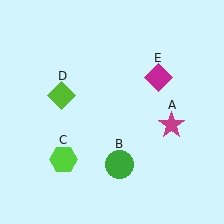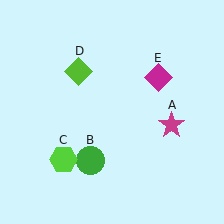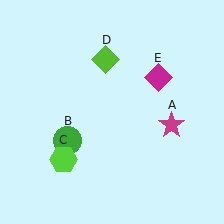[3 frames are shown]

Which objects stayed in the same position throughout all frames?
Magenta star (object A) and lime hexagon (object C) and magenta diamond (object E) remained stationary.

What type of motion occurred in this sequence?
The green circle (object B), lime diamond (object D) rotated clockwise around the center of the scene.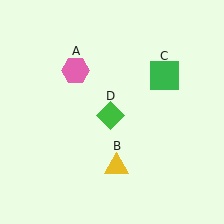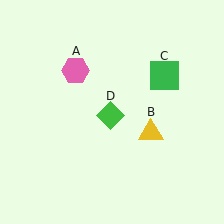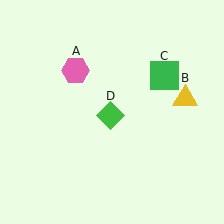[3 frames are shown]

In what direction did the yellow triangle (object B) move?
The yellow triangle (object B) moved up and to the right.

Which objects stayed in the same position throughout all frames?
Pink hexagon (object A) and green square (object C) and green diamond (object D) remained stationary.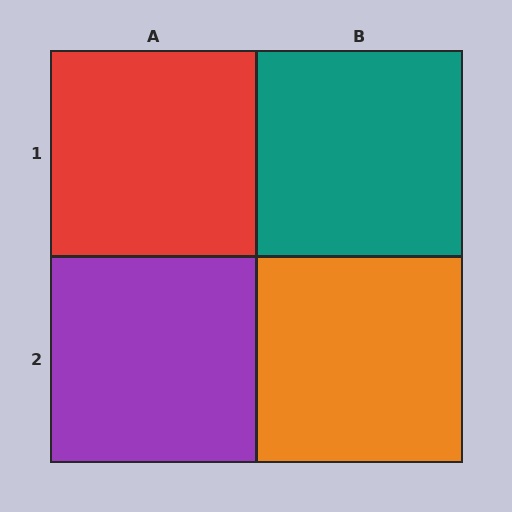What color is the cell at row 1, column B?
Teal.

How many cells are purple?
1 cell is purple.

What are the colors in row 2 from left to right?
Purple, orange.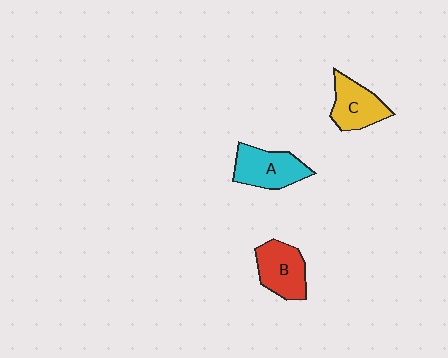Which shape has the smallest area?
Shape C (yellow).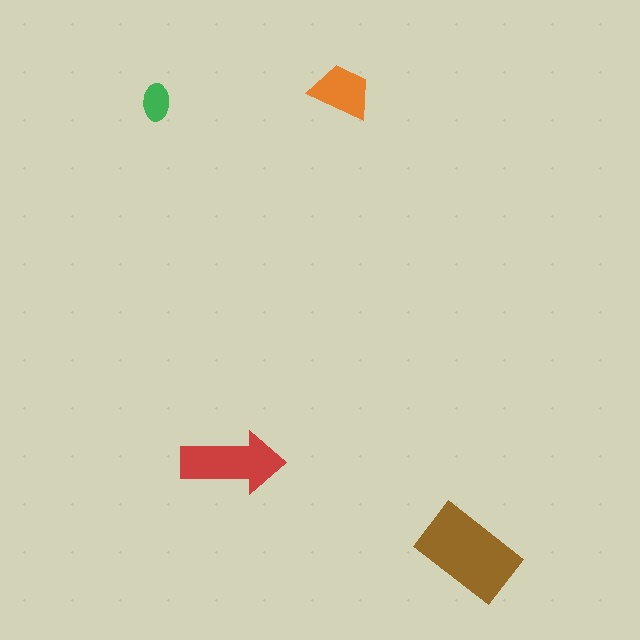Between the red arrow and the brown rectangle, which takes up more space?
The brown rectangle.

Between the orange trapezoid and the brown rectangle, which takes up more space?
The brown rectangle.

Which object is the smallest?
The green ellipse.